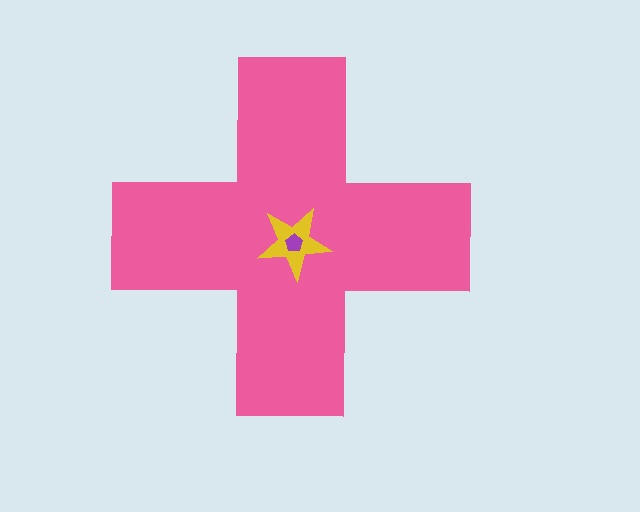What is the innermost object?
The purple pentagon.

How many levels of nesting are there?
3.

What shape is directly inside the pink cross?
The yellow star.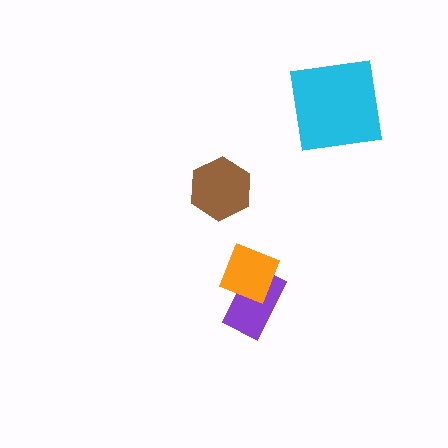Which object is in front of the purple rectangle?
The orange diamond is in front of the purple rectangle.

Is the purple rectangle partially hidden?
Yes, it is partially covered by another shape.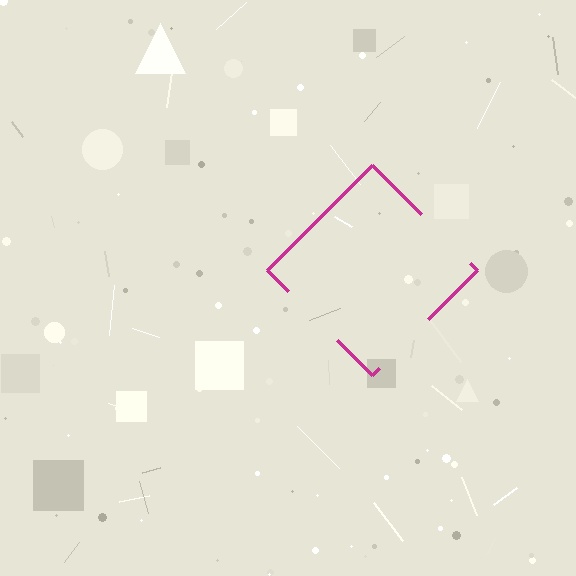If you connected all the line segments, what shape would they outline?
They would outline a diamond.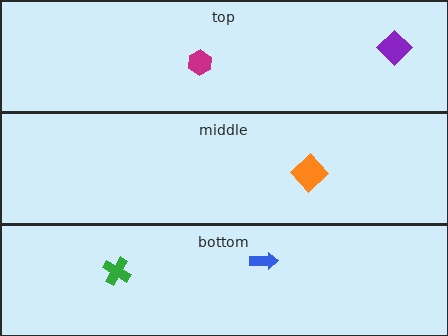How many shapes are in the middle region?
1.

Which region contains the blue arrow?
The bottom region.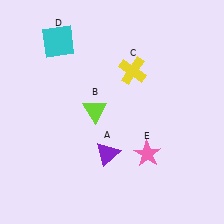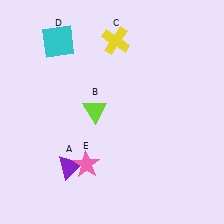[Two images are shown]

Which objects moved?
The objects that moved are: the purple triangle (A), the yellow cross (C), the pink star (E).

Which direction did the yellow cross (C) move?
The yellow cross (C) moved up.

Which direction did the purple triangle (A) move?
The purple triangle (A) moved left.